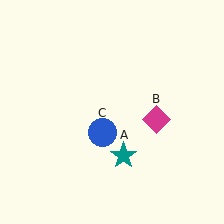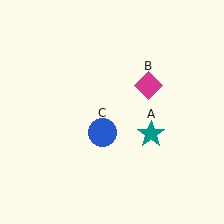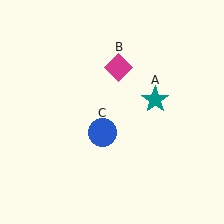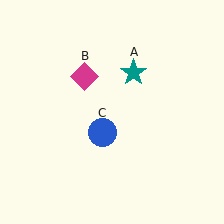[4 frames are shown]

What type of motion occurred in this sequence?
The teal star (object A), magenta diamond (object B) rotated counterclockwise around the center of the scene.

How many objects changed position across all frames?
2 objects changed position: teal star (object A), magenta diamond (object B).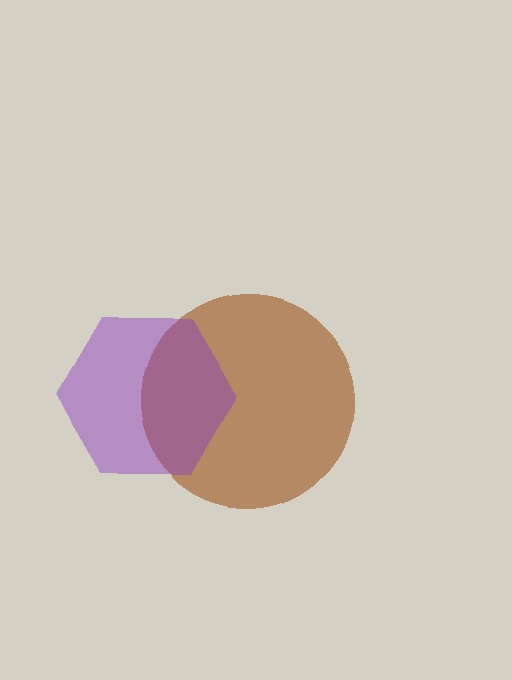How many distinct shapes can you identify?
There are 2 distinct shapes: a brown circle, a purple hexagon.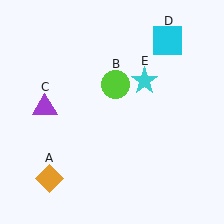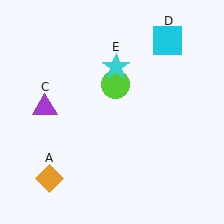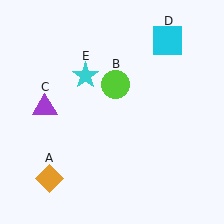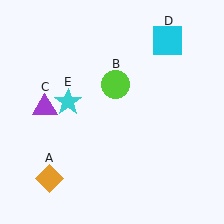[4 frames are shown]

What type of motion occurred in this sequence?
The cyan star (object E) rotated counterclockwise around the center of the scene.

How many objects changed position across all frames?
1 object changed position: cyan star (object E).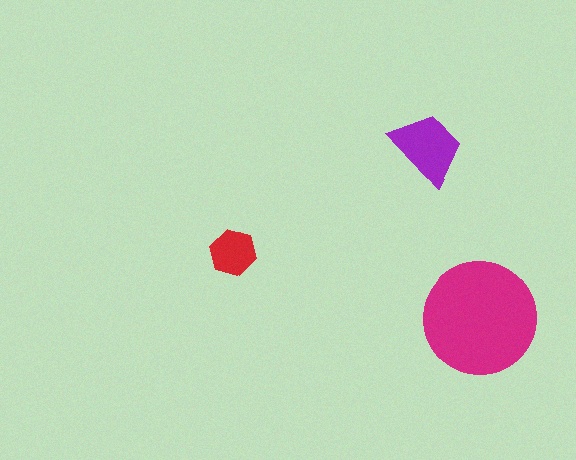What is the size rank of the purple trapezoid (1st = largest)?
2nd.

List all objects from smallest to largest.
The red hexagon, the purple trapezoid, the magenta circle.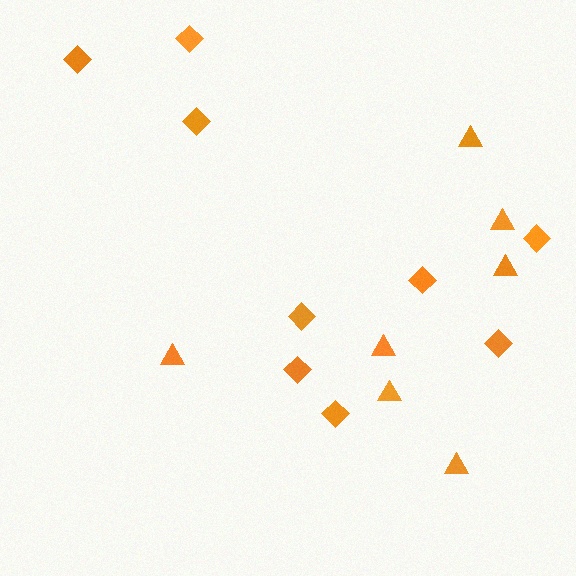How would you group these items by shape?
There are 2 groups: one group of diamonds (9) and one group of triangles (7).